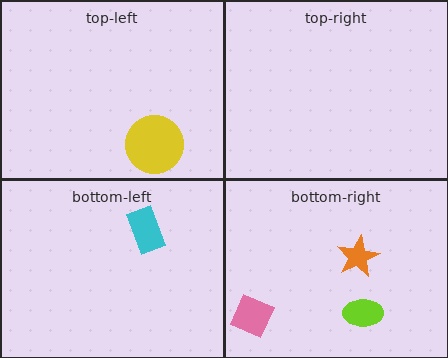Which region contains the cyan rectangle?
The bottom-left region.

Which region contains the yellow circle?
The top-left region.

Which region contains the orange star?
The bottom-right region.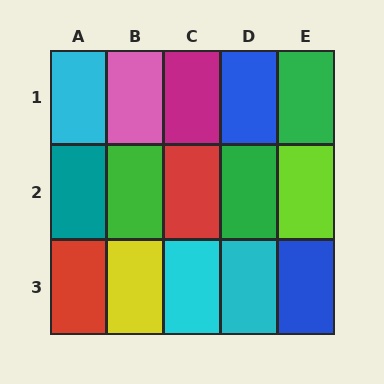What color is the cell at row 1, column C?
Magenta.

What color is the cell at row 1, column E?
Green.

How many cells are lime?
1 cell is lime.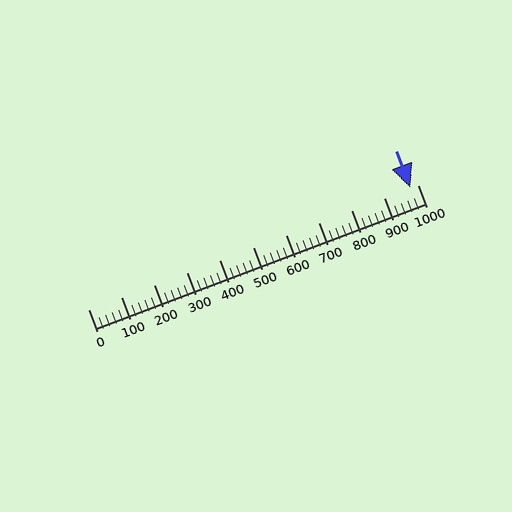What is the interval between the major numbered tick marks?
The major tick marks are spaced 100 units apart.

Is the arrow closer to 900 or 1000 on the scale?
The arrow is closer to 1000.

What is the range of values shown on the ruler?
The ruler shows values from 0 to 1000.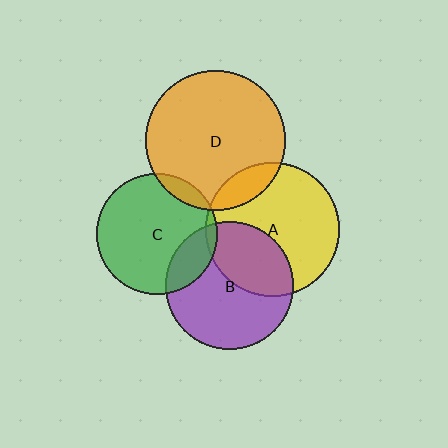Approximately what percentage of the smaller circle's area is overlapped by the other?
Approximately 10%.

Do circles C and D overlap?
Yes.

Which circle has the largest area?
Circle D (orange).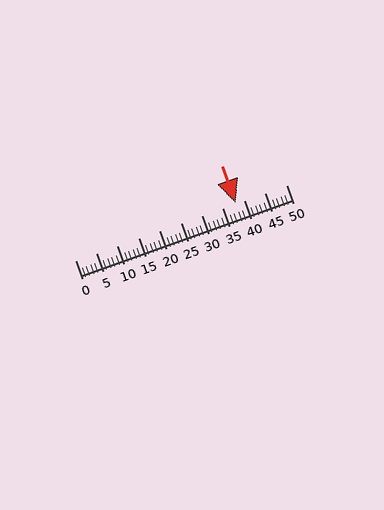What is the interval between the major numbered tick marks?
The major tick marks are spaced 5 units apart.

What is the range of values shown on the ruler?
The ruler shows values from 0 to 50.